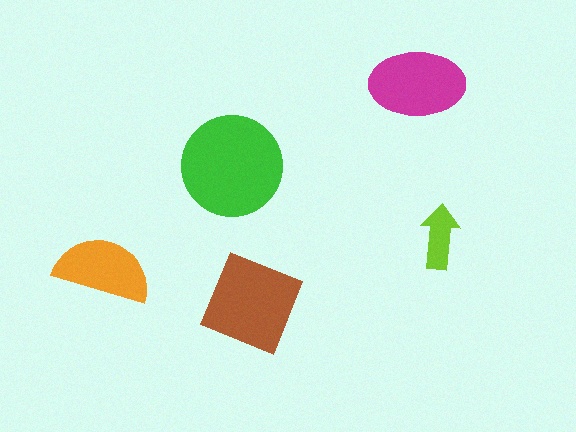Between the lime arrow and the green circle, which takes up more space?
The green circle.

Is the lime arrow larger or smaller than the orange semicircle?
Smaller.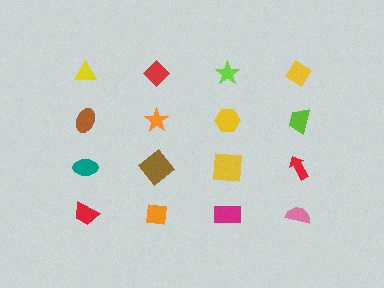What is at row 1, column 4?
A yellow diamond.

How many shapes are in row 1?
4 shapes.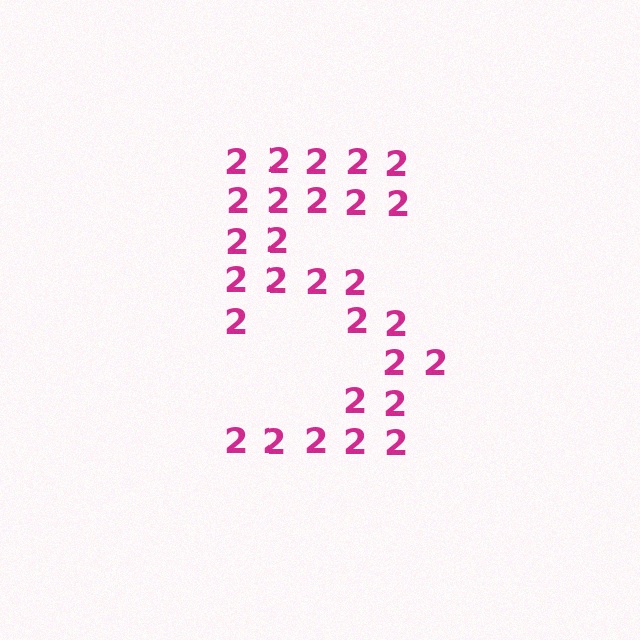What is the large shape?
The large shape is the digit 5.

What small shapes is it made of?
It is made of small digit 2's.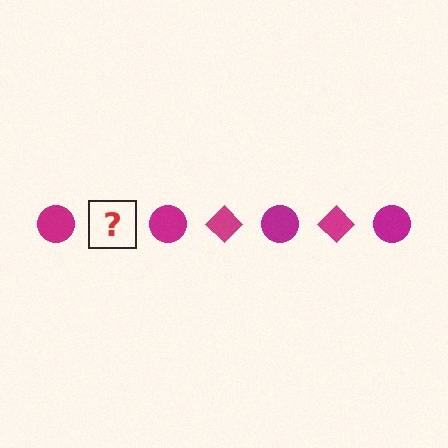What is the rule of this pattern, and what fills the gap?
The rule is that the pattern cycles through circle, diamond shapes in magenta. The gap should be filled with a magenta diamond.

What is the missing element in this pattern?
The missing element is a magenta diamond.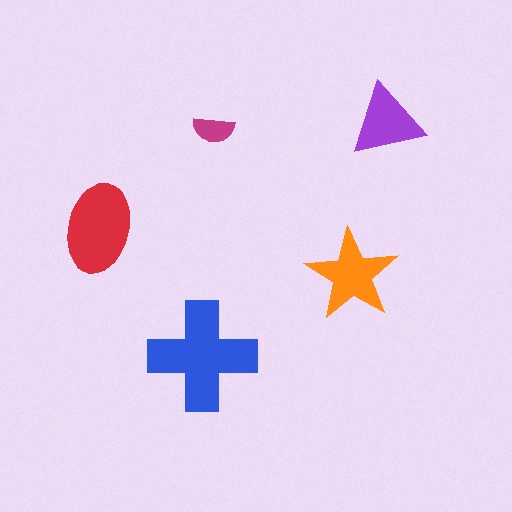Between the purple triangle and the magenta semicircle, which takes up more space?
The purple triangle.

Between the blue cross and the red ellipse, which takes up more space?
The blue cross.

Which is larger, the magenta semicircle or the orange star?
The orange star.